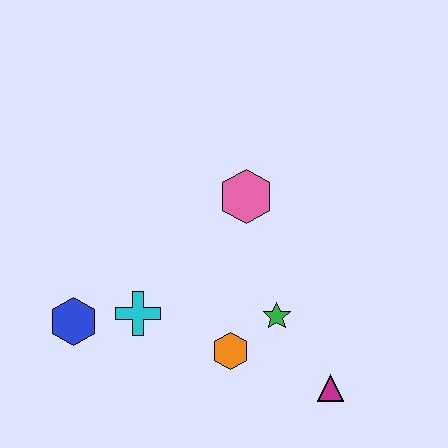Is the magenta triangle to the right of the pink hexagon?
Yes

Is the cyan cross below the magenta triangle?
No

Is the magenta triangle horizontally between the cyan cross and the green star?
No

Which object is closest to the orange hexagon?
The green star is closest to the orange hexagon.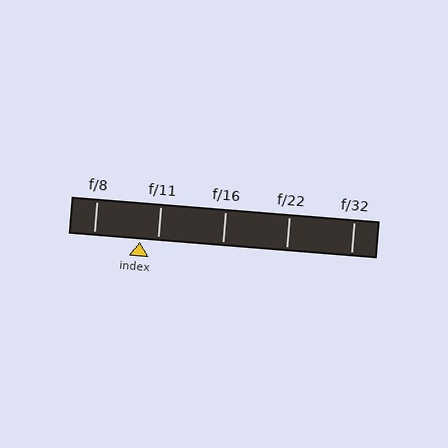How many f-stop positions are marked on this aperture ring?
There are 5 f-stop positions marked.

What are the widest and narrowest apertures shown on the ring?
The widest aperture shown is f/8 and the narrowest is f/32.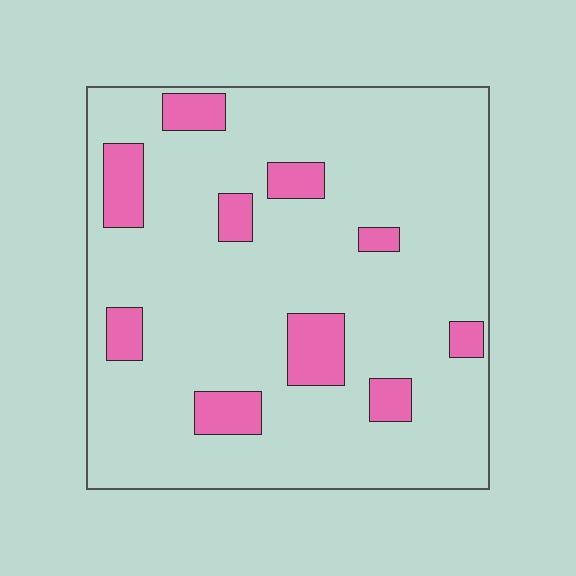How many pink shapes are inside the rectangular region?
10.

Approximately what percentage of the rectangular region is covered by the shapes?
Approximately 15%.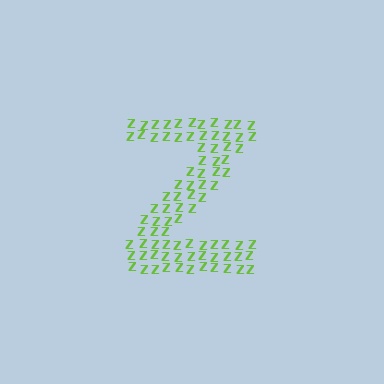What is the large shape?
The large shape is the letter Z.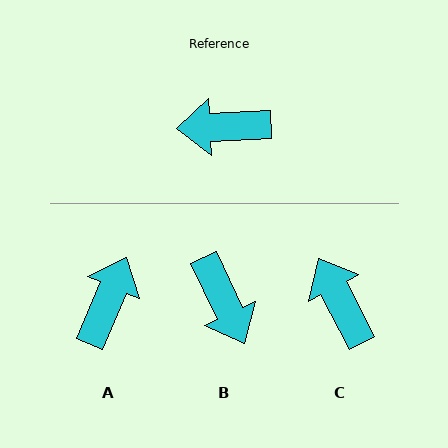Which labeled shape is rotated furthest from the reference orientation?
A, about 116 degrees away.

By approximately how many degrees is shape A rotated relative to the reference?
Approximately 116 degrees clockwise.